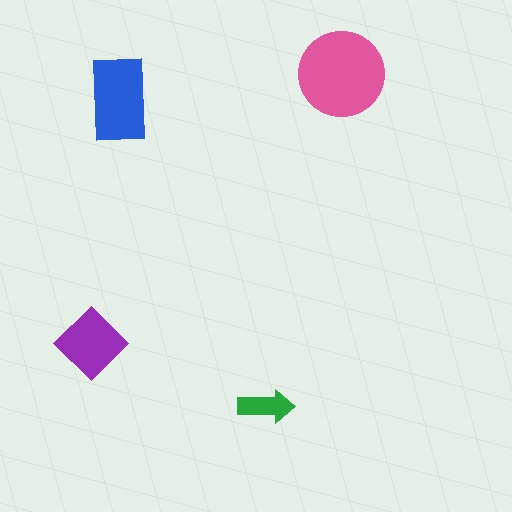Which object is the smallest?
The green arrow.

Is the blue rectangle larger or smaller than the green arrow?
Larger.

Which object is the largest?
The pink circle.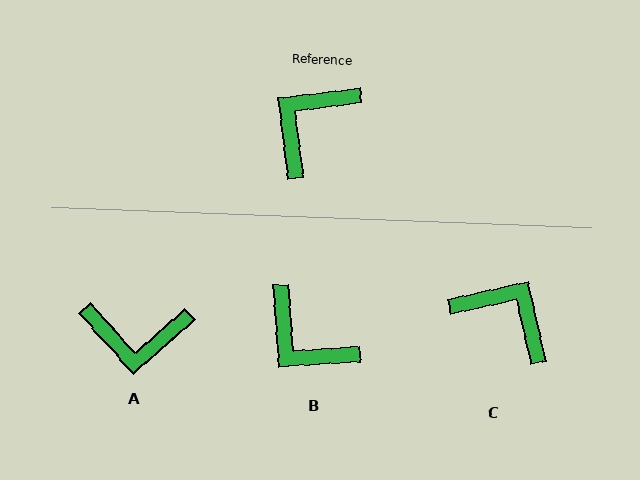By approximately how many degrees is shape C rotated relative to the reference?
Approximately 84 degrees clockwise.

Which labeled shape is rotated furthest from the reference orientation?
A, about 125 degrees away.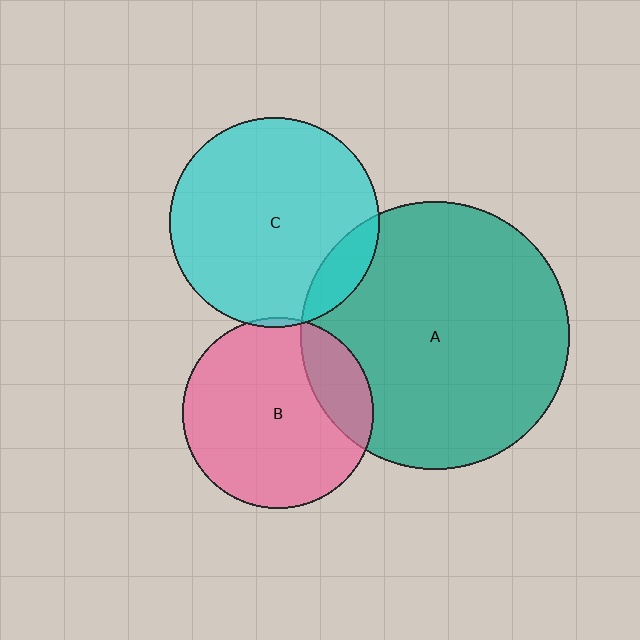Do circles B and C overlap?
Yes.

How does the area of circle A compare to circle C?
Approximately 1.6 times.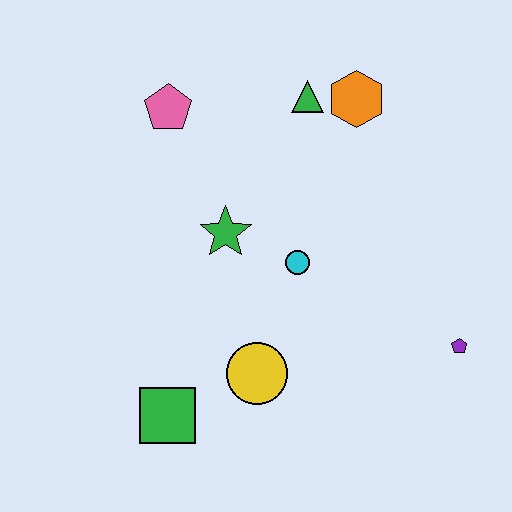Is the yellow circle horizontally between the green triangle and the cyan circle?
No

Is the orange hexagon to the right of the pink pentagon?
Yes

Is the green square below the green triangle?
Yes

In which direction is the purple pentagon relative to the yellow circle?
The purple pentagon is to the right of the yellow circle.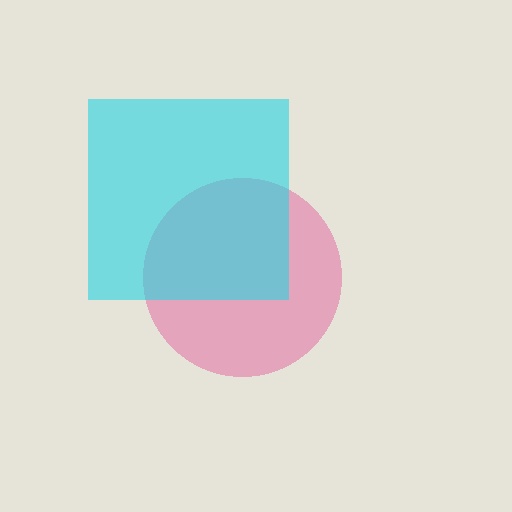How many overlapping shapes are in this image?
There are 2 overlapping shapes in the image.